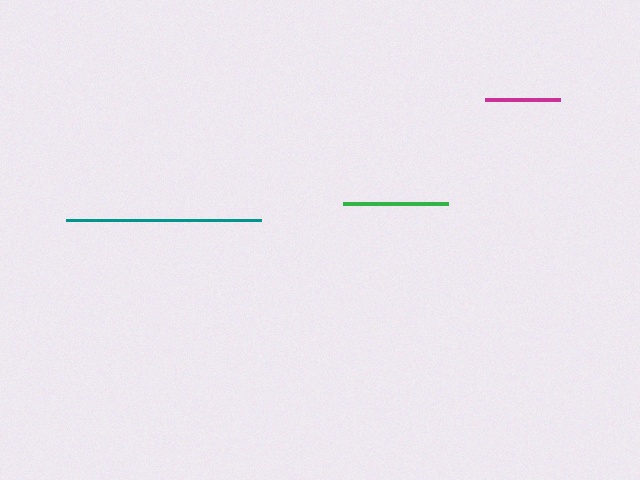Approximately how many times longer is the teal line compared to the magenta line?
The teal line is approximately 2.6 times the length of the magenta line.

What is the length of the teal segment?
The teal segment is approximately 195 pixels long.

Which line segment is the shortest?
The magenta line is the shortest at approximately 75 pixels.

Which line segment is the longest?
The teal line is the longest at approximately 195 pixels.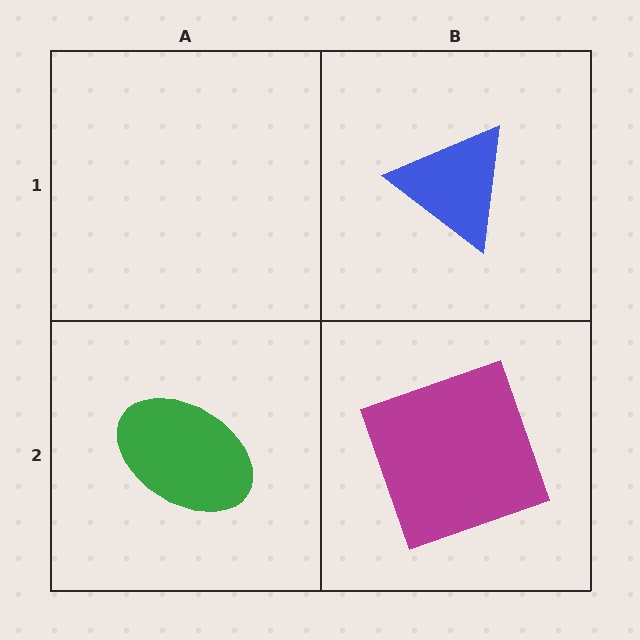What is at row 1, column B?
A blue triangle.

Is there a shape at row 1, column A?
No, that cell is empty.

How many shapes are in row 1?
1 shape.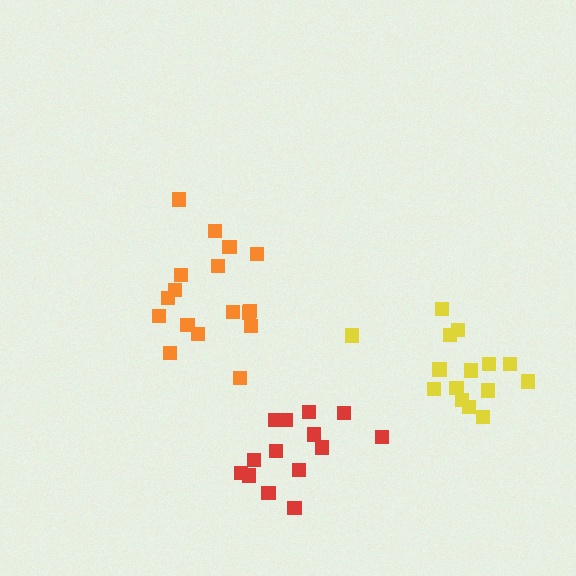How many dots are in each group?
Group 1: 15 dots, Group 2: 14 dots, Group 3: 17 dots (46 total).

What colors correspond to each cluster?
The clusters are colored: yellow, red, orange.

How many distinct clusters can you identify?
There are 3 distinct clusters.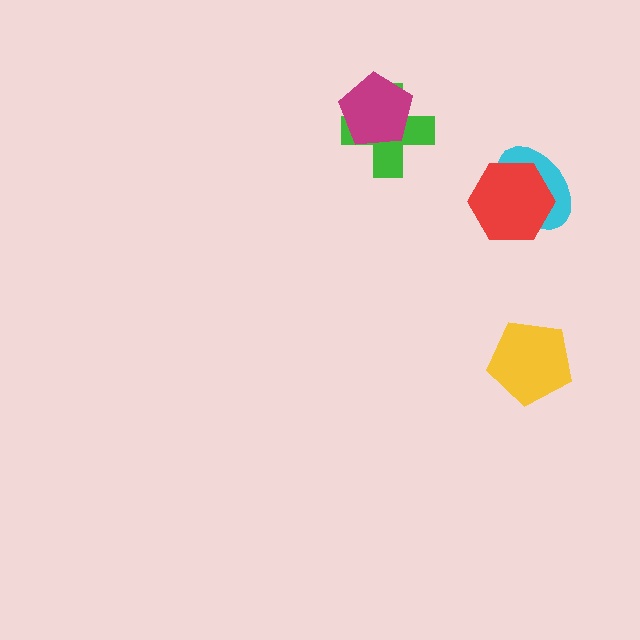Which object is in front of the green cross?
The magenta pentagon is in front of the green cross.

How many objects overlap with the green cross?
1 object overlaps with the green cross.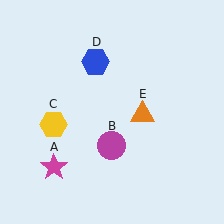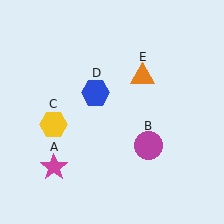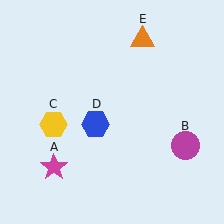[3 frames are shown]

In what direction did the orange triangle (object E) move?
The orange triangle (object E) moved up.